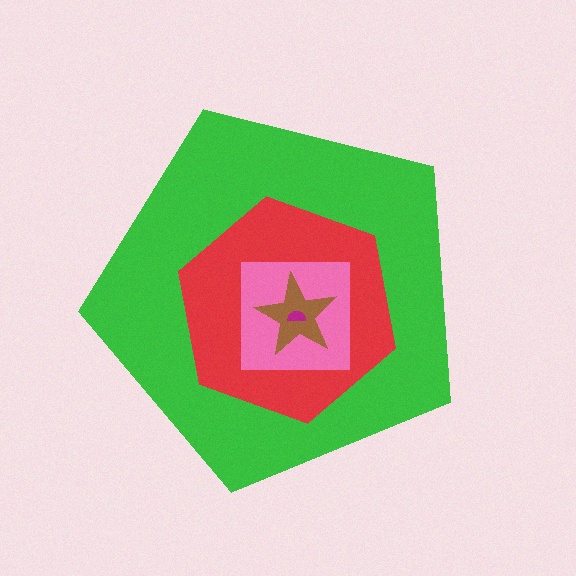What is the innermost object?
The magenta semicircle.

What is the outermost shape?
The green pentagon.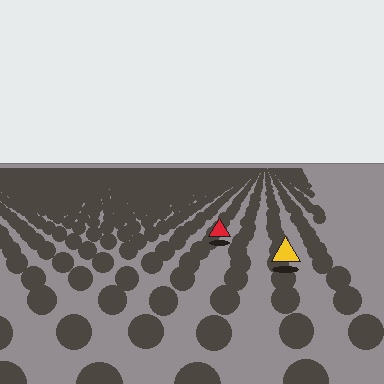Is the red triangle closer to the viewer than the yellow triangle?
No. The yellow triangle is closer — you can tell from the texture gradient: the ground texture is coarser near it.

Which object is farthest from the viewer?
The red triangle is farthest from the viewer. It appears smaller and the ground texture around it is denser.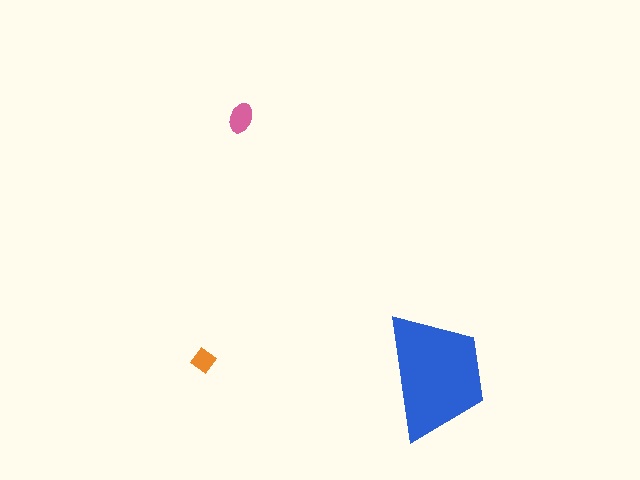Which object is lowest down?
The blue trapezoid is bottommost.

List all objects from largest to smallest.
The blue trapezoid, the pink ellipse, the orange diamond.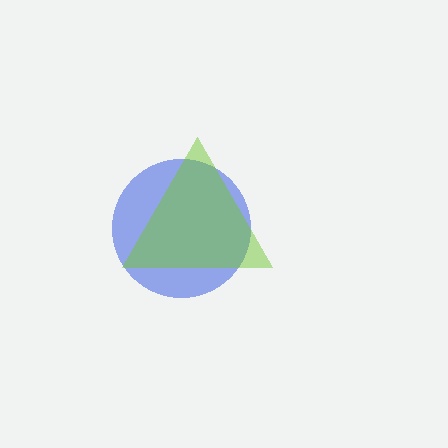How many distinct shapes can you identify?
There are 2 distinct shapes: a blue circle, a lime triangle.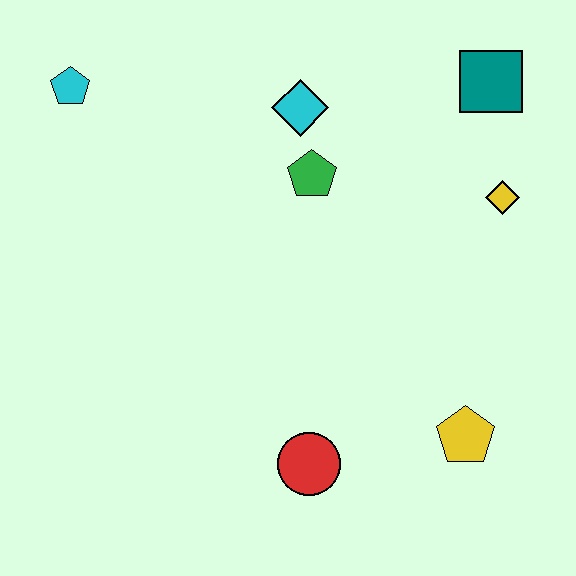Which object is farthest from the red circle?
The cyan pentagon is farthest from the red circle.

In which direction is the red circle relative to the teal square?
The red circle is below the teal square.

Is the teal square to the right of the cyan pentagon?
Yes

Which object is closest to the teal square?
The yellow diamond is closest to the teal square.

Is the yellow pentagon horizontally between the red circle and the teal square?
Yes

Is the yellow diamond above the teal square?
No